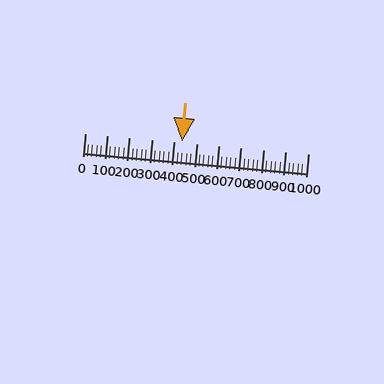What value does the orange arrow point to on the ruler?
The orange arrow points to approximately 437.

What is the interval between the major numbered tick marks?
The major tick marks are spaced 100 units apart.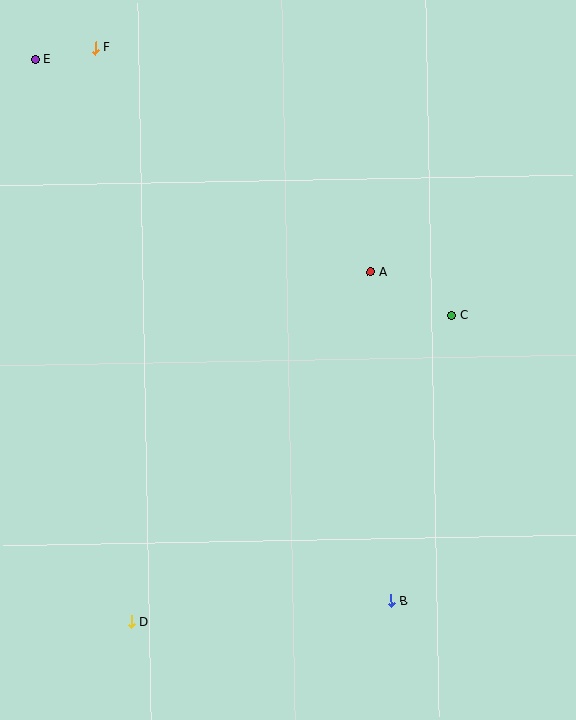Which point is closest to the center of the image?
Point A at (371, 272) is closest to the center.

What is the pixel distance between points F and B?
The distance between F and B is 627 pixels.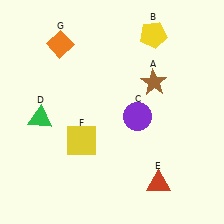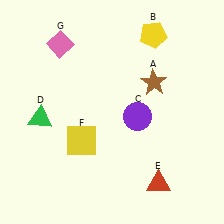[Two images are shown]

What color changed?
The diamond (G) changed from orange in Image 1 to pink in Image 2.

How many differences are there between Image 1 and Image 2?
There is 1 difference between the two images.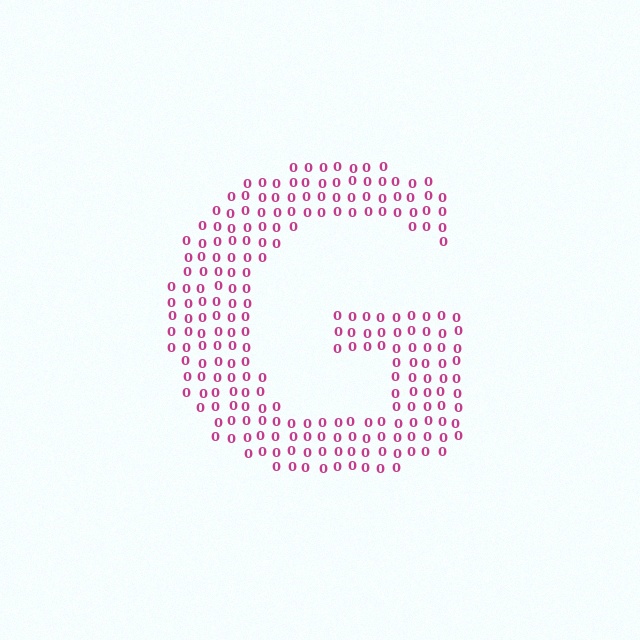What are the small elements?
The small elements are digit 0's.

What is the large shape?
The large shape is the letter G.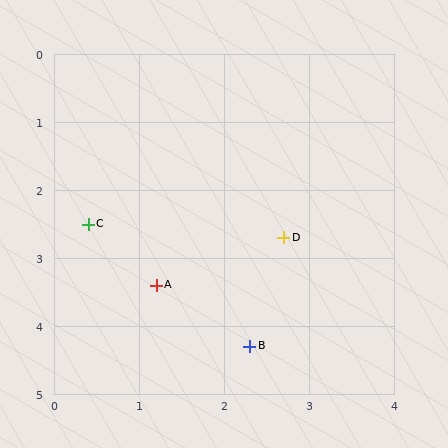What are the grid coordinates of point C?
Point C is at approximately (0.4, 2.5).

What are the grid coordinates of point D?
Point D is at approximately (2.7, 2.7).